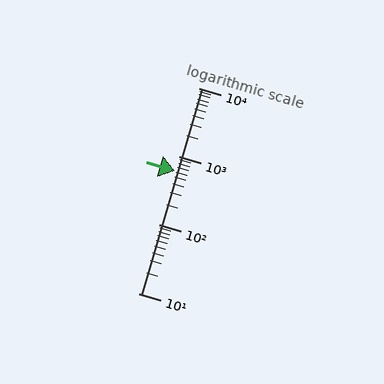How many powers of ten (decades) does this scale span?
The scale spans 3 decades, from 10 to 10000.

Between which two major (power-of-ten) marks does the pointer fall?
The pointer is between 100 and 1000.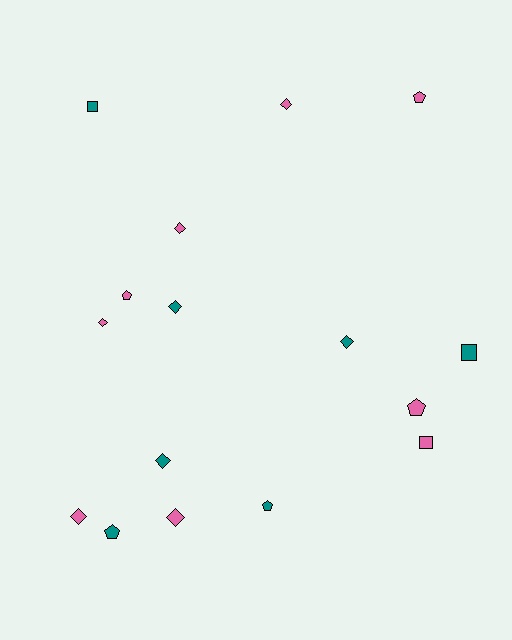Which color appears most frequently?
Pink, with 9 objects.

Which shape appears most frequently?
Diamond, with 8 objects.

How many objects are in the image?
There are 16 objects.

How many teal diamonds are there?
There are 3 teal diamonds.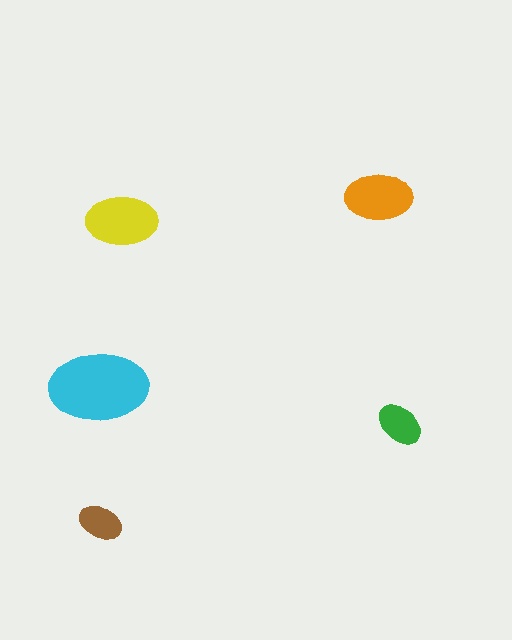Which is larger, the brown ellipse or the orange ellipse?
The orange one.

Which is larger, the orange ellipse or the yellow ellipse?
The yellow one.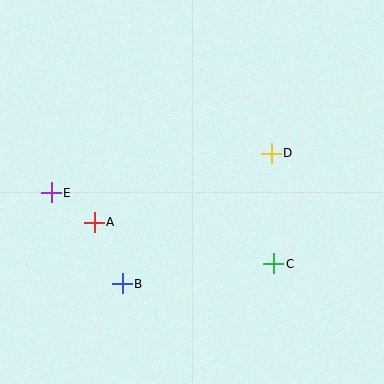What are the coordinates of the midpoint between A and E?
The midpoint between A and E is at (73, 207).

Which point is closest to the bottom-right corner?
Point C is closest to the bottom-right corner.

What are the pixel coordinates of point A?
Point A is at (94, 222).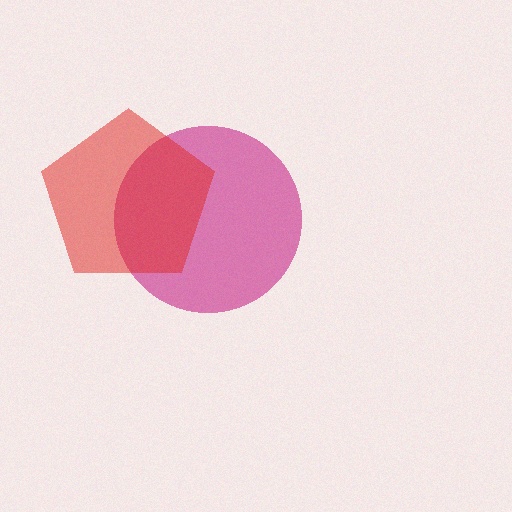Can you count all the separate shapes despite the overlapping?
Yes, there are 2 separate shapes.